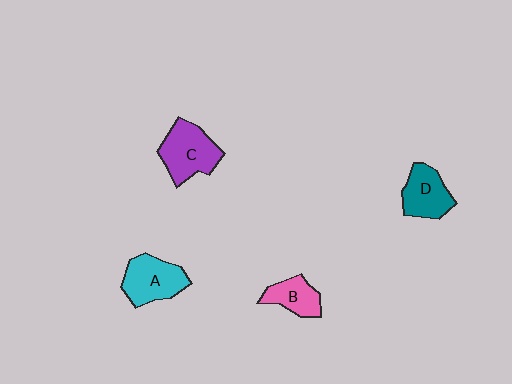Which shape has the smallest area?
Shape B (pink).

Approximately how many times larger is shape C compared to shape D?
Approximately 1.3 times.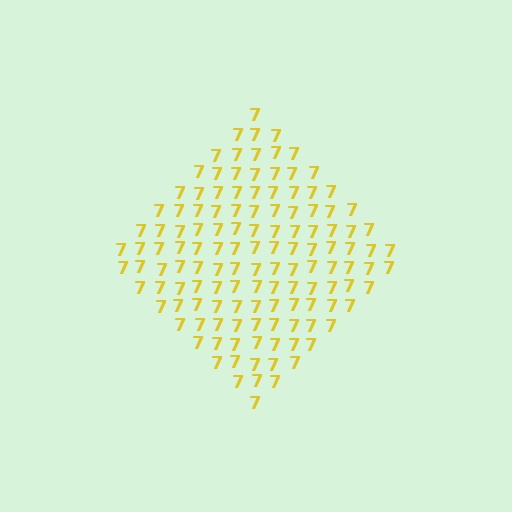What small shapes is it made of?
It is made of small digit 7's.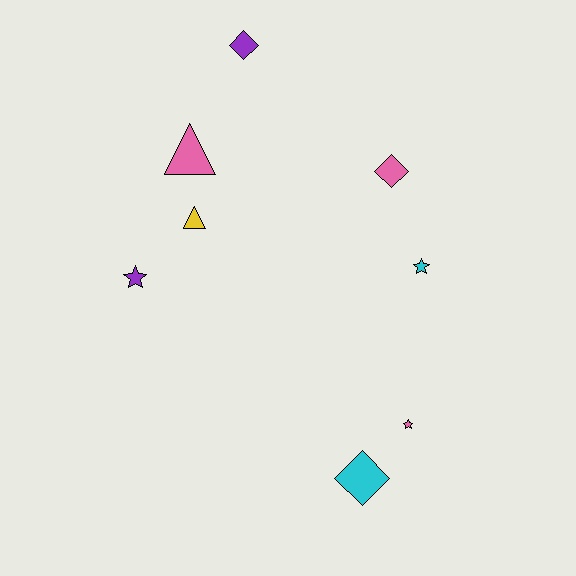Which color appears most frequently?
Pink, with 3 objects.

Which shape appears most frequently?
Diamond, with 3 objects.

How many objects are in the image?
There are 8 objects.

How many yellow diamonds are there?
There are no yellow diamonds.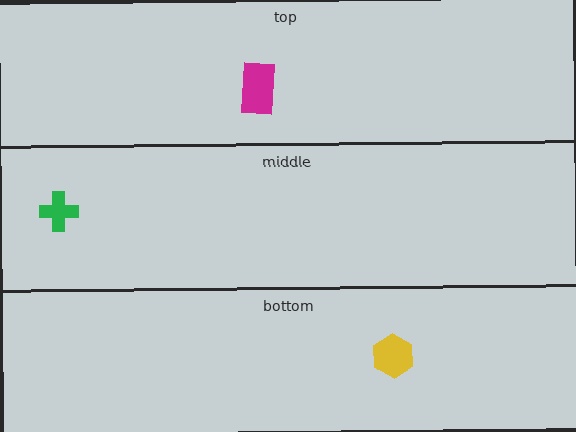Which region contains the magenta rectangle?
The top region.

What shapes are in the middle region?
The green cross.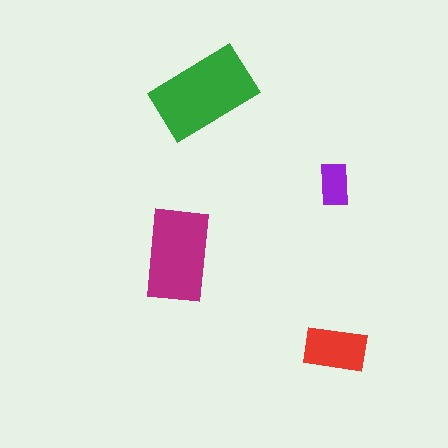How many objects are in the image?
There are 4 objects in the image.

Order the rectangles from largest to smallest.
the green one, the magenta one, the red one, the purple one.